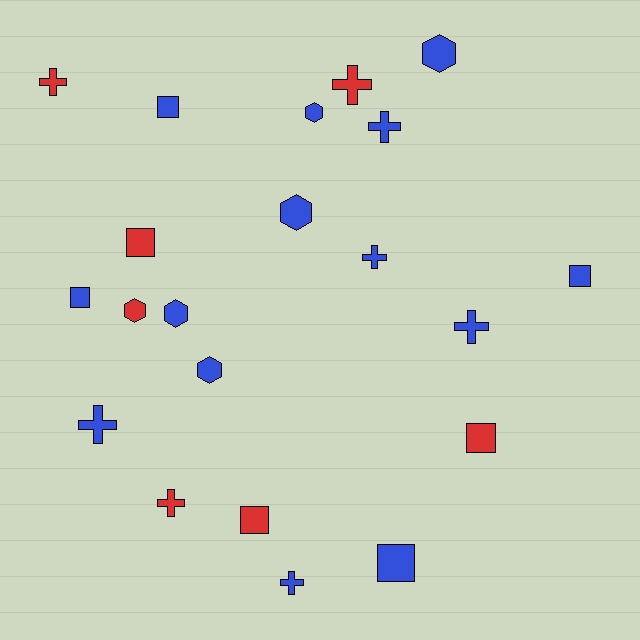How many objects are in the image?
There are 21 objects.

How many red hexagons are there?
There is 1 red hexagon.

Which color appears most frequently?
Blue, with 14 objects.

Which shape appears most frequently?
Cross, with 8 objects.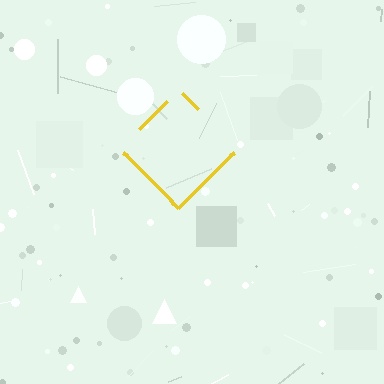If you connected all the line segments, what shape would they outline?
They would outline a diamond.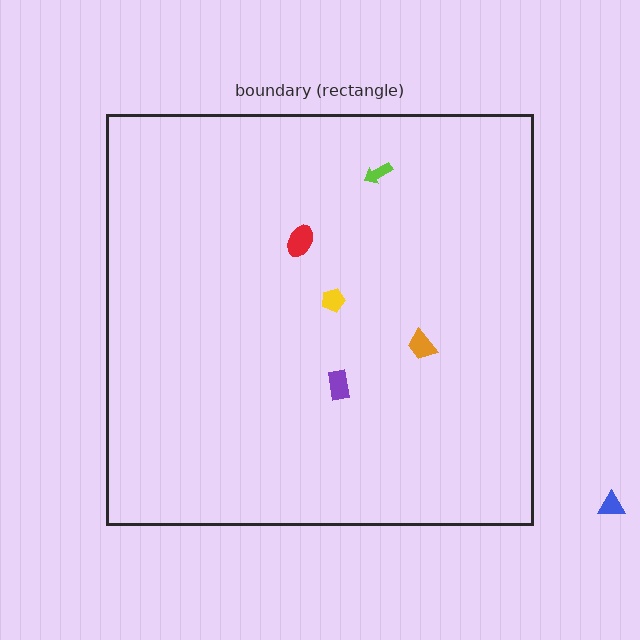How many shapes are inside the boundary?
5 inside, 1 outside.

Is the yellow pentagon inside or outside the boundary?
Inside.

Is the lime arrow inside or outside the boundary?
Inside.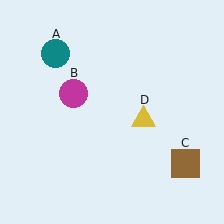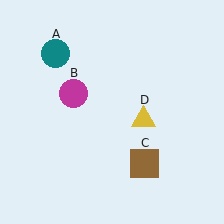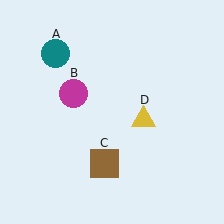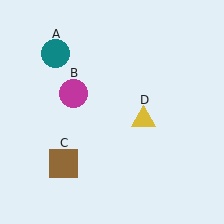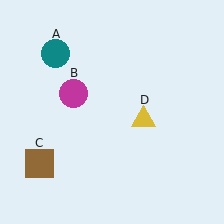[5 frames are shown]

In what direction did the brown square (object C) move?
The brown square (object C) moved left.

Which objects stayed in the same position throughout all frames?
Teal circle (object A) and magenta circle (object B) and yellow triangle (object D) remained stationary.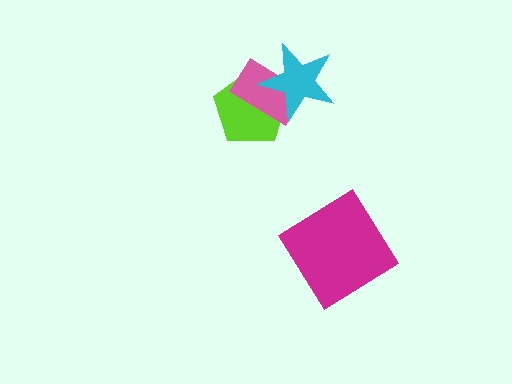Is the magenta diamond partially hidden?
No, no other shape covers it.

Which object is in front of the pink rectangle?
The cyan star is in front of the pink rectangle.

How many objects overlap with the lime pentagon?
2 objects overlap with the lime pentagon.